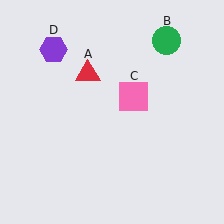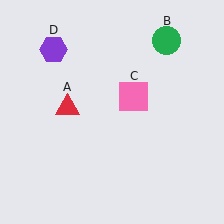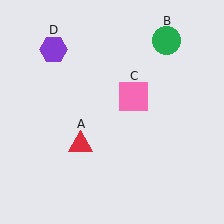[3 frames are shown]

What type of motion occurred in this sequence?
The red triangle (object A) rotated counterclockwise around the center of the scene.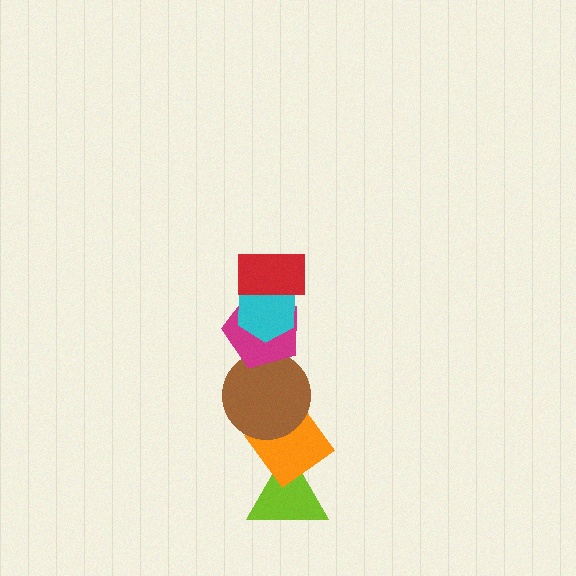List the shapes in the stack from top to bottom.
From top to bottom: the red rectangle, the cyan hexagon, the magenta pentagon, the brown circle, the orange diamond, the lime triangle.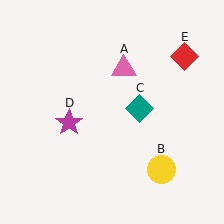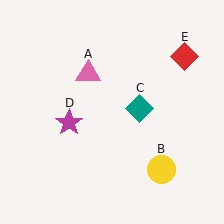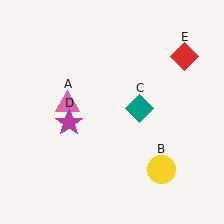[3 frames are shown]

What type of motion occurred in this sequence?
The pink triangle (object A) rotated counterclockwise around the center of the scene.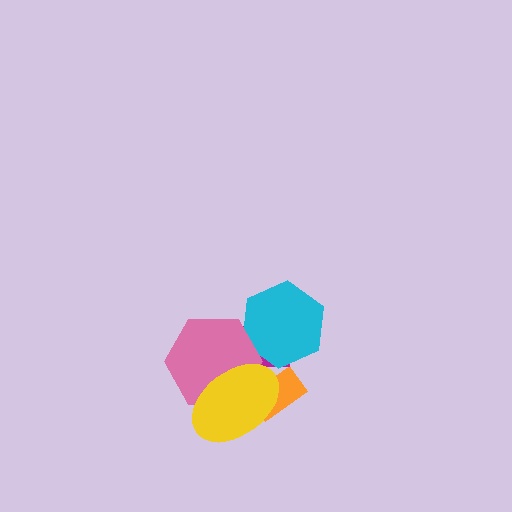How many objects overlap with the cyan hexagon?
2 objects overlap with the cyan hexagon.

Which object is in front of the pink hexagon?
The yellow ellipse is in front of the pink hexagon.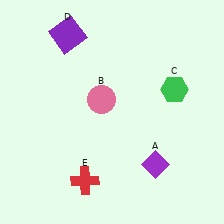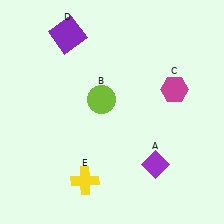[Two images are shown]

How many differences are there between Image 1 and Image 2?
There are 3 differences between the two images.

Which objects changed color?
B changed from pink to lime. C changed from green to magenta. E changed from red to yellow.